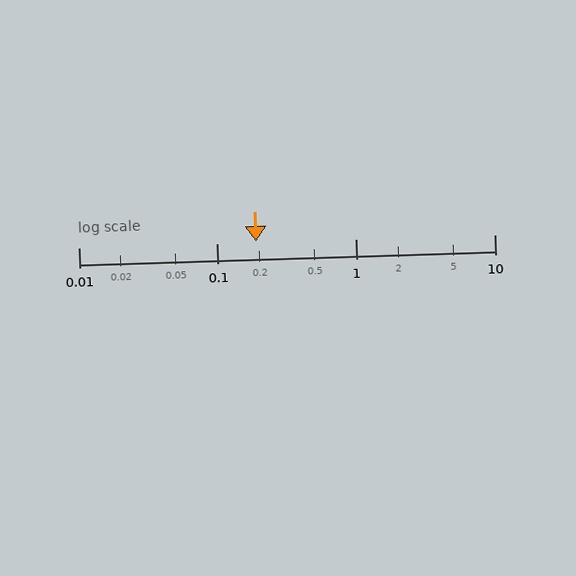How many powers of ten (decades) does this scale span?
The scale spans 3 decades, from 0.01 to 10.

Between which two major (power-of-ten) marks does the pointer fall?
The pointer is between 0.1 and 1.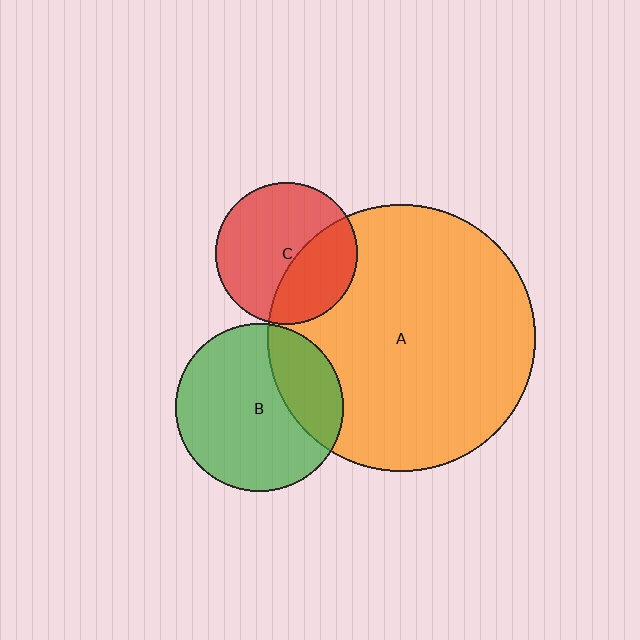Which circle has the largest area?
Circle A (orange).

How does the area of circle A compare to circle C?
Approximately 3.6 times.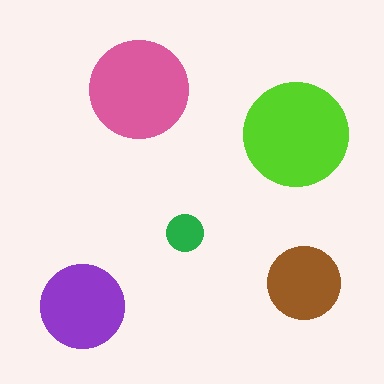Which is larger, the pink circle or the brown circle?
The pink one.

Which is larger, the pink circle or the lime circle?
The lime one.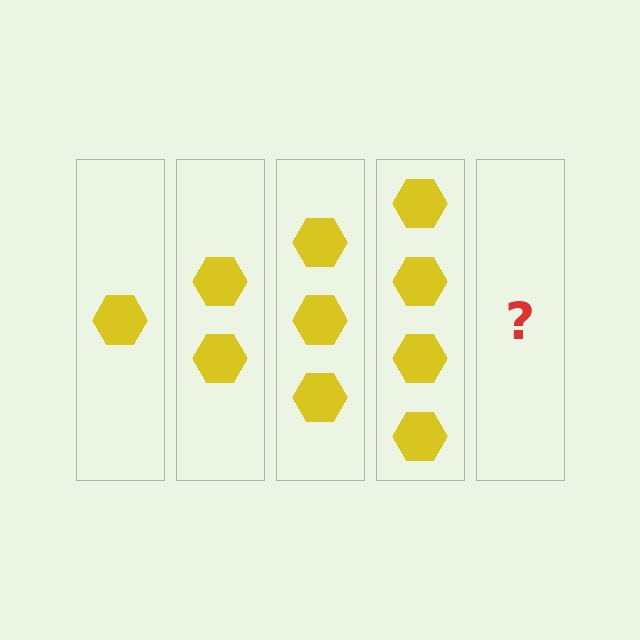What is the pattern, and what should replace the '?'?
The pattern is that each step adds one more hexagon. The '?' should be 5 hexagons.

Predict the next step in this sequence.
The next step is 5 hexagons.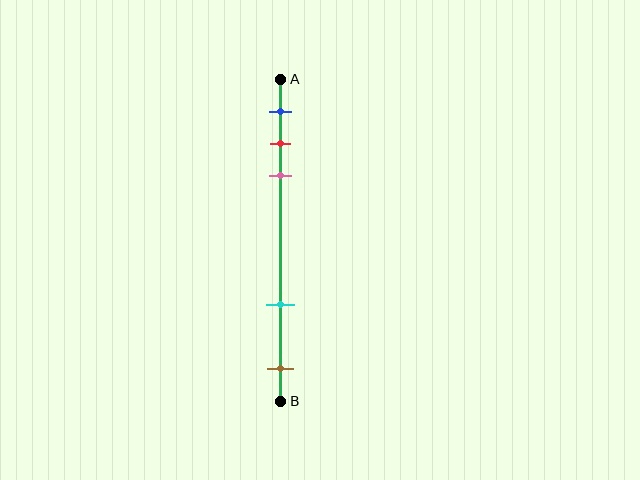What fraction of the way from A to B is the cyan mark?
The cyan mark is approximately 70% (0.7) of the way from A to B.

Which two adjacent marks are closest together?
The red and pink marks are the closest adjacent pair.